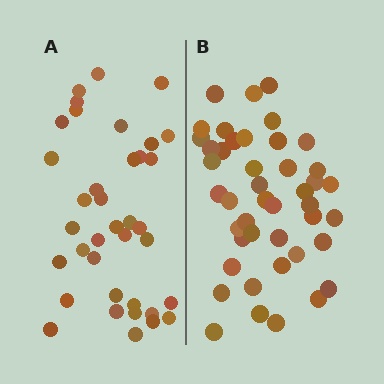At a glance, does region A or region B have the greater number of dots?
Region B (the right region) has more dots.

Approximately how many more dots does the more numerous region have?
Region B has roughly 8 or so more dots than region A.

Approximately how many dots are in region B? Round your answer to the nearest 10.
About 40 dots. (The exact count is 44, which rounds to 40.)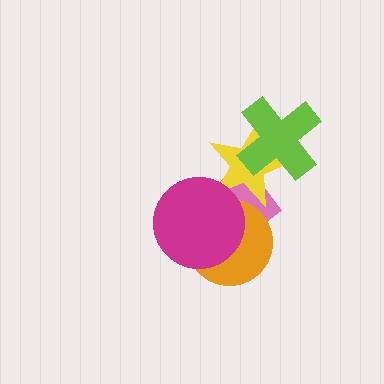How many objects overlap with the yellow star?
3 objects overlap with the yellow star.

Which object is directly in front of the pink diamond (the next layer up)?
The yellow star is directly in front of the pink diamond.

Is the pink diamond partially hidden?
Yes, it is partially covered by another shape.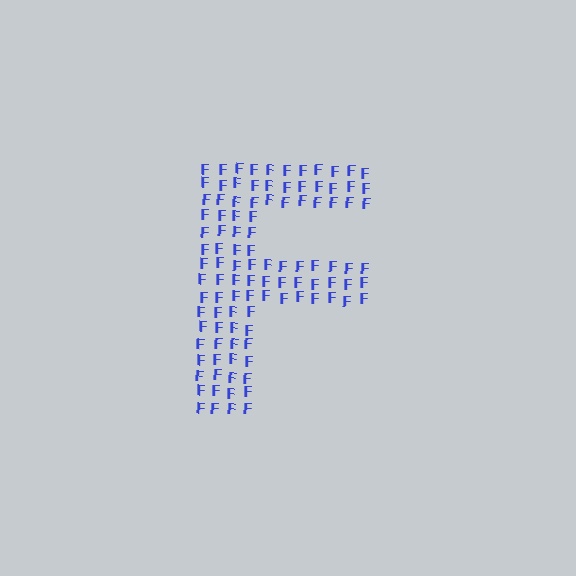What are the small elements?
The small elements are letter F's.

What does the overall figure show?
The overall figure shows the letter F.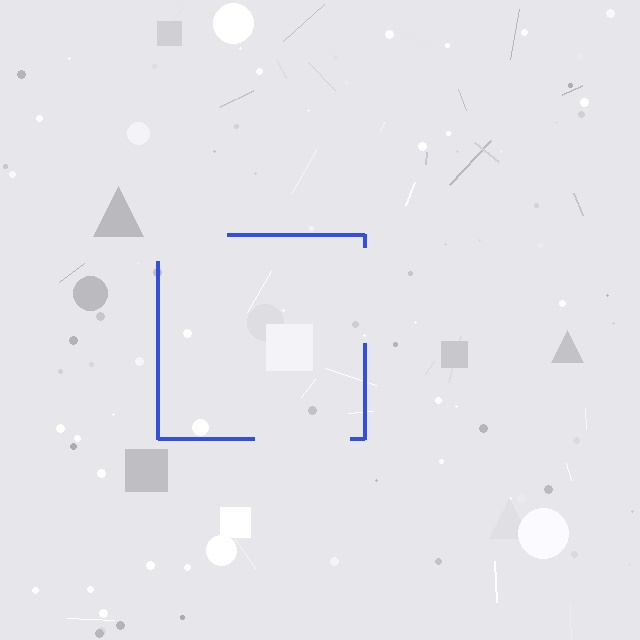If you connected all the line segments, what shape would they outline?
They would outline a square.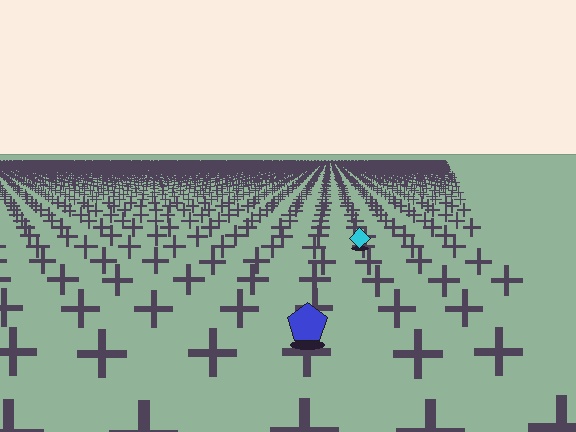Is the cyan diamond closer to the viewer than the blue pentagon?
No. The blue pentagon is closer — you can tell from the texture gradient: the ground texture is coarser near it.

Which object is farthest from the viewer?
The cyan diamond is farthest from the viewer. It appears smaller and the ground texture around it is denser.